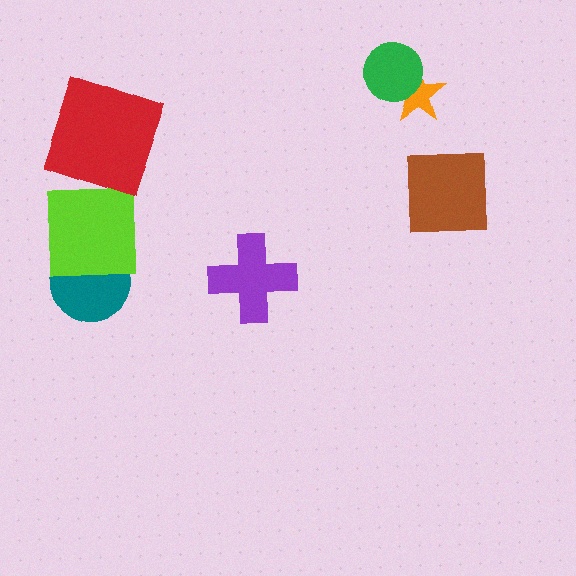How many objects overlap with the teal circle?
1 object overlaps with the teal circle.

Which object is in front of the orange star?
The green circle is in front of the orange star.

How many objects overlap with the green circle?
1 object overlaps with the green circle.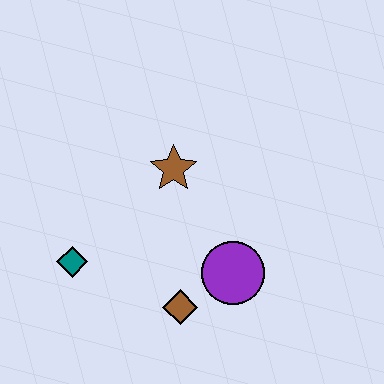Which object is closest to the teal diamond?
The brown diamond is closest to the teal diamond.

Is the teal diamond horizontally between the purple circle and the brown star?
No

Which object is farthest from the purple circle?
The teal diamond is farthest from the purple circle.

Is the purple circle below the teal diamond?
Yes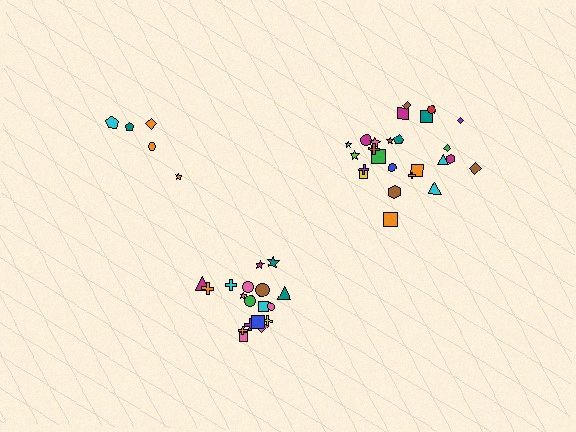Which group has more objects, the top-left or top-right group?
The top-right group.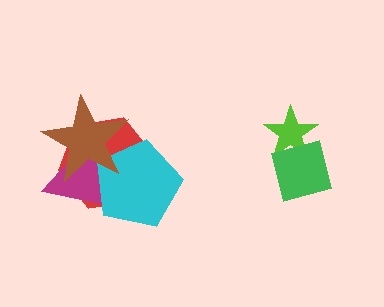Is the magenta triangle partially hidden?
Yes, it is partially covered by another shape.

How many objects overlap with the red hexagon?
3 objects overlap with the red hexagon.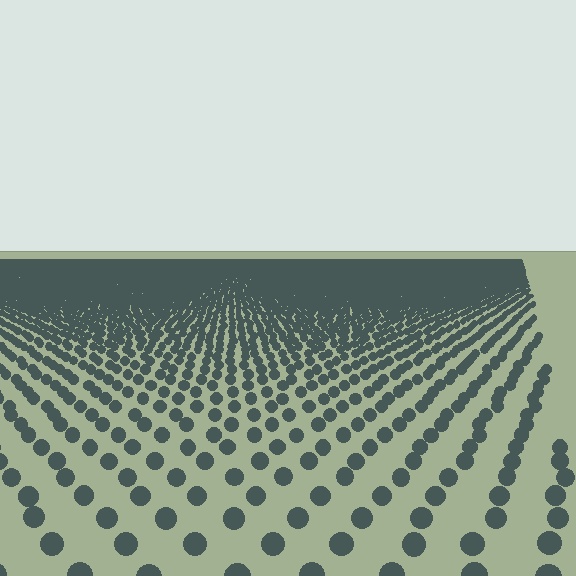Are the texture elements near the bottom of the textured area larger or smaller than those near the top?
Larger. Near the bottom, elements are closer to the viewer and appear at a bigger on-screen size.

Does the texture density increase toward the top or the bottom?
Density increases toward the top.